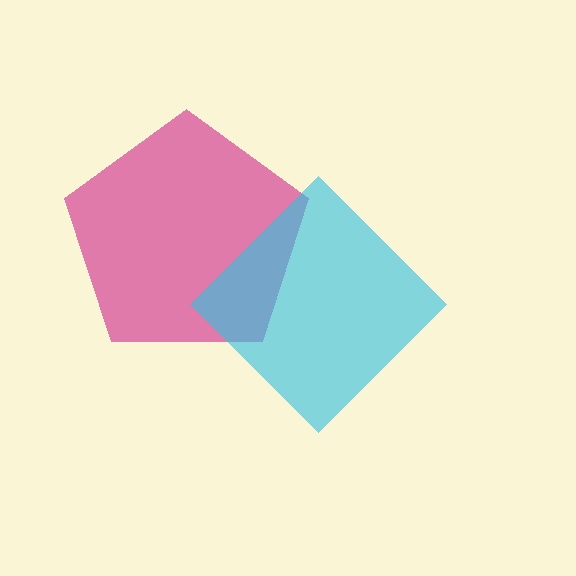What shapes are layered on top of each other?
The layered shapes are: a magenta pentagon, a cyan diamond.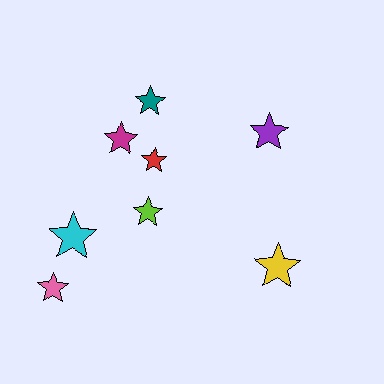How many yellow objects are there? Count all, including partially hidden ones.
There is 1 yellow object.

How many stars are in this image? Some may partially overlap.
There are 8 stars.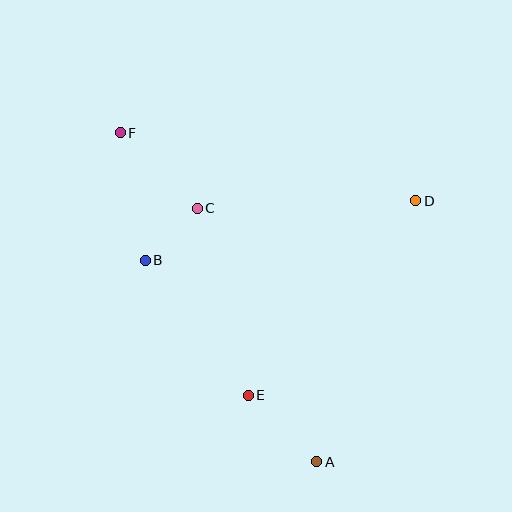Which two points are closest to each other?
Points B and C are closest to each other.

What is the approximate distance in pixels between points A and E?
The distance between A and E is approximately 95 pixels.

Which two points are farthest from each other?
Points A and F are farthest from each other.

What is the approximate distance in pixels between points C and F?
The distance between C and F is approximately 108 pixels.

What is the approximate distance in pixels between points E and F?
The distance between E and F is approximately 292 pixels.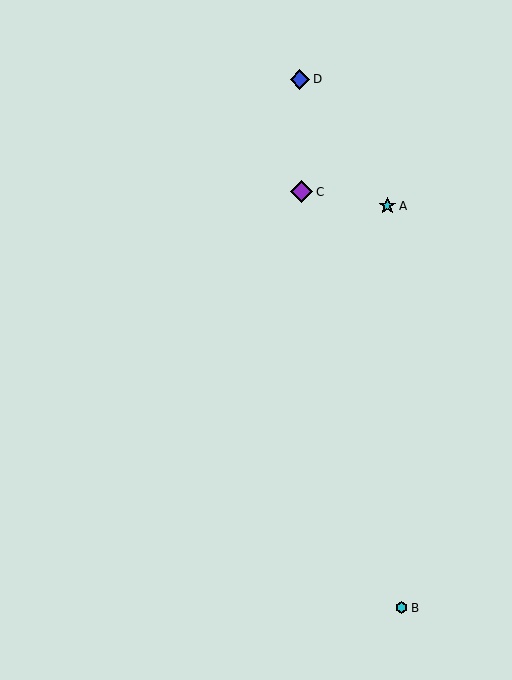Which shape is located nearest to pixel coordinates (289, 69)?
The blue diamond (labeled D) at (300, 79) is nearest to that location.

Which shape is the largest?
The purple diamond (labeled C) is the largest.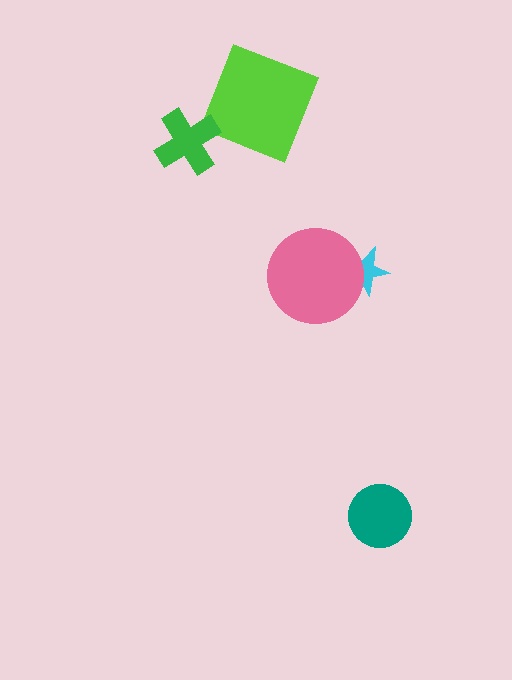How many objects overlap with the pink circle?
1 object overlaps with the pink circle.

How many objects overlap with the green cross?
0 objects overlap with the green cross.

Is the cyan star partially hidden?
Yes, it is partially covered by another shape.